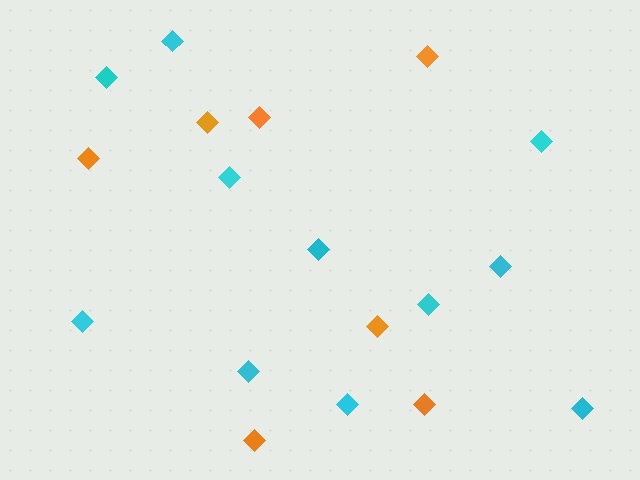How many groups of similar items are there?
There are 2 groups: one group of cyan diamonds (11) and one group of orange diamonds (7).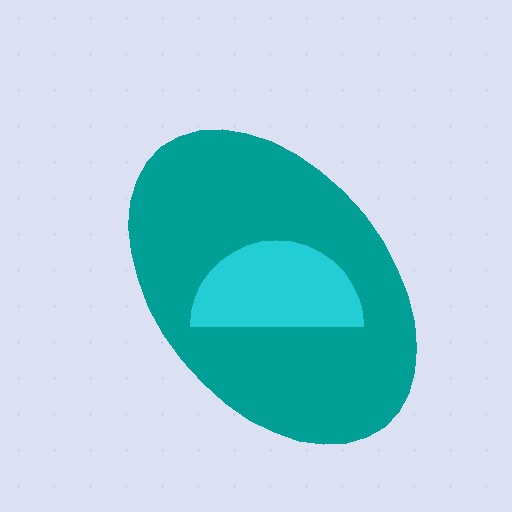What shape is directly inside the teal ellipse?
The cyan semicircle.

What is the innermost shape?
The cyan semicircle.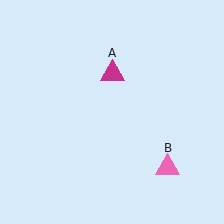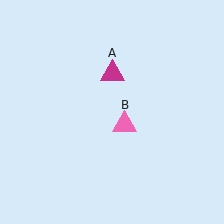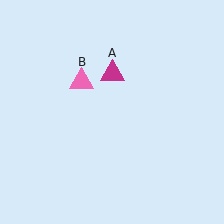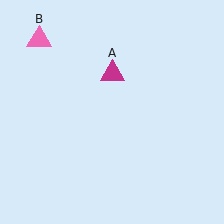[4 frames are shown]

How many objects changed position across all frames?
1 object changed position: pink triangle (object B).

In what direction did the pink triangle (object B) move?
The pink triangle (object B) moved up and to the left.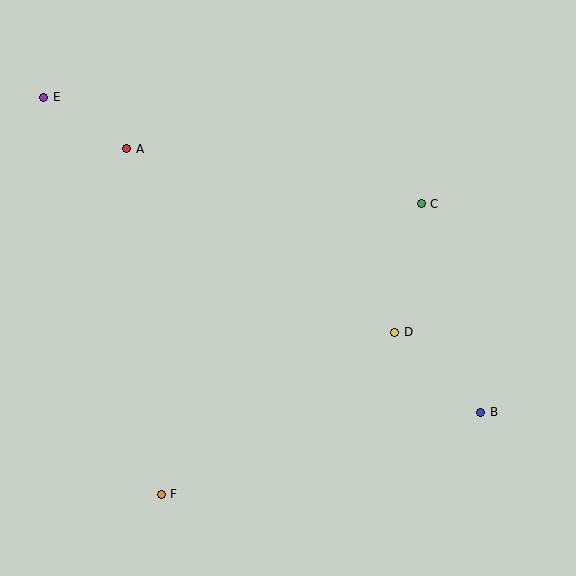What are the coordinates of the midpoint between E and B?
The midpoint between E and B is at (262, 255).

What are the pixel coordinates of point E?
Point E is at (44, 97).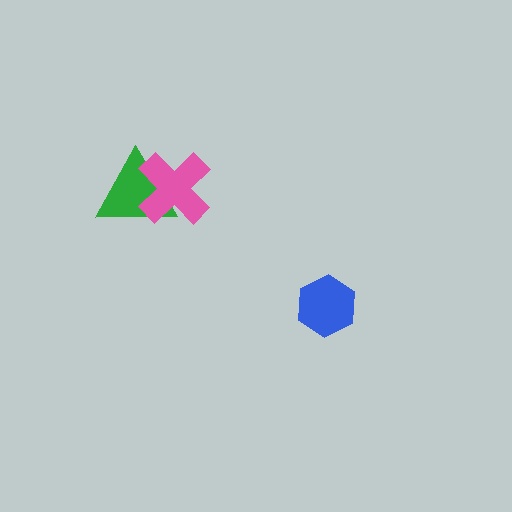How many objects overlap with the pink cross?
1 object overlaps with the pink cross.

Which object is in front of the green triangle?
The pink cross is in front of the green triangle.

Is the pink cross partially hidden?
No, no other shape covers it.